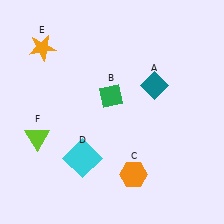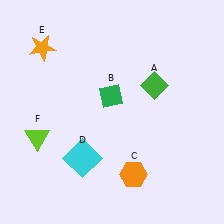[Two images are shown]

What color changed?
The diamond (A) changed from teal in Image 1 to green in Image 2.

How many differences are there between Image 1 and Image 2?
There is 1 difference between the two images.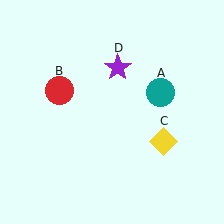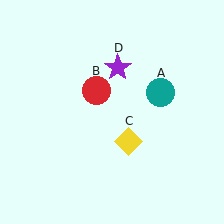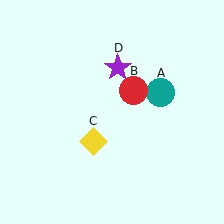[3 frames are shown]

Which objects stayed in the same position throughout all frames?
Teal circle (object A) and purple star (object D) remained stationary.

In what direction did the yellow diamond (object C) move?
The yellow diamond (object C) moved left.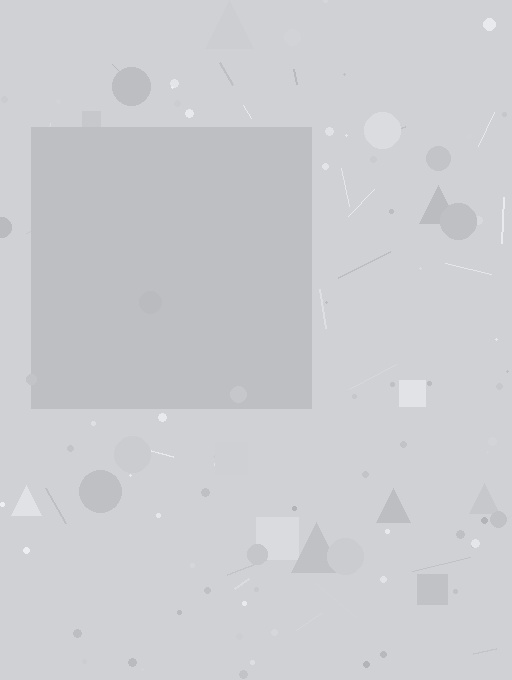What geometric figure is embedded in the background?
A square is embedded in the background.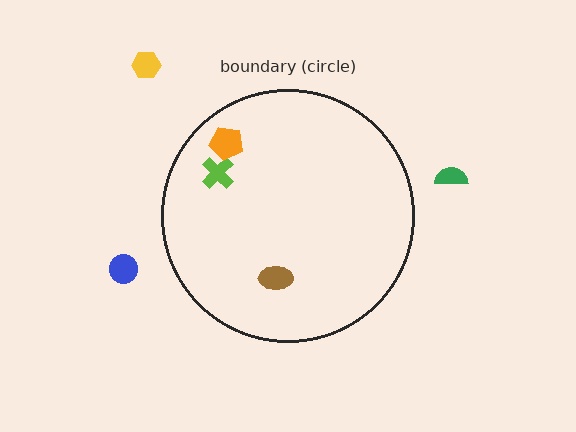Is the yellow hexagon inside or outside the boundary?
Outside.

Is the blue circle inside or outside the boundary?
Outside.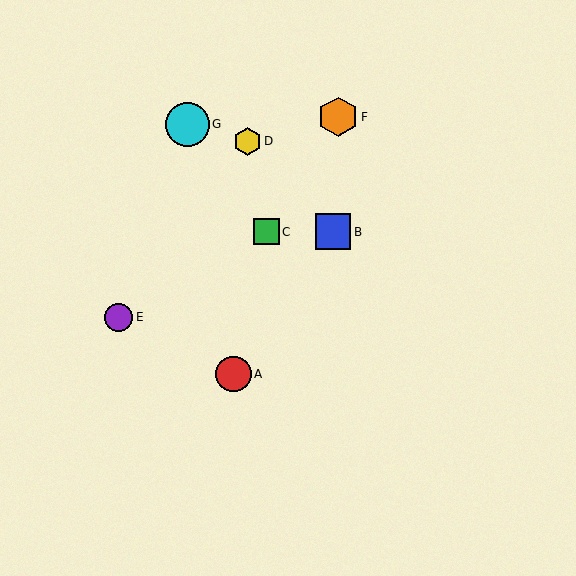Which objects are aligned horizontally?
Objects B, C are aligned horizontally.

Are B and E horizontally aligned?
No, B is at y≈232 and E is at y≈317.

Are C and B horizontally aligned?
Yes, both are at y≈232.